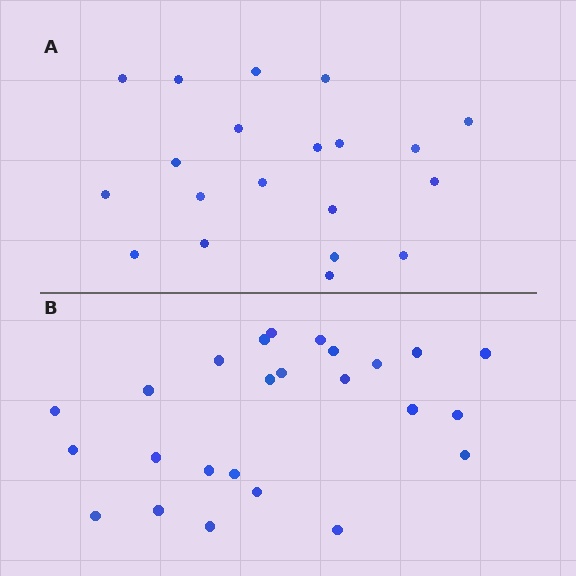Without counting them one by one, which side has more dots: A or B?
Region B (the bottom region) has more dots.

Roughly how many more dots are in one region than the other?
Region B has about 5 more dots than region A.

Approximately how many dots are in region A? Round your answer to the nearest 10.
About 20 dots.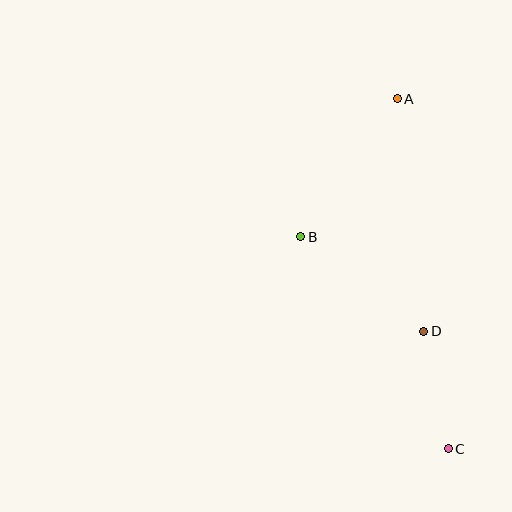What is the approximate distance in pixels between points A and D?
The distance between A and D is approximately 234 pixels.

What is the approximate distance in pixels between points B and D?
The distance between B and D is approximately 155 pixels.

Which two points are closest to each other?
Points C and D are closest to each other.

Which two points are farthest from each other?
Points A and C are farthest from each other.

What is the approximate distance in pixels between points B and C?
The distance between B and C is approximately 258 pixels.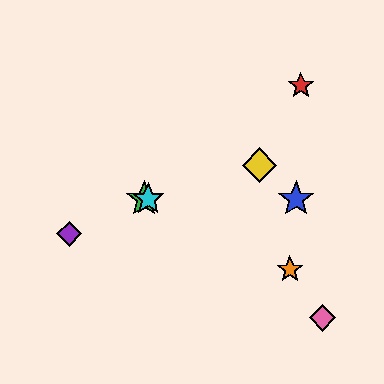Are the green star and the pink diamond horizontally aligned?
No, the green star is at y≈199 and the pink diamond is at y≈318.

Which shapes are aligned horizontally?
The blue star, the green star, the cyan star are aligned horizontally.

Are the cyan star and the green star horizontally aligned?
Yes, both are at y≈199.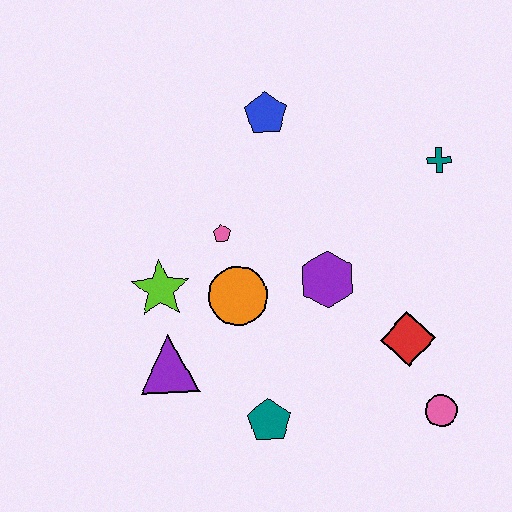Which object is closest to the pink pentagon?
The orange circle is closest to the pink pentagon.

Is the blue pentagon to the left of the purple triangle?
No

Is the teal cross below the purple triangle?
No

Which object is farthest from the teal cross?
The purple triangle is farthest from the teal cross.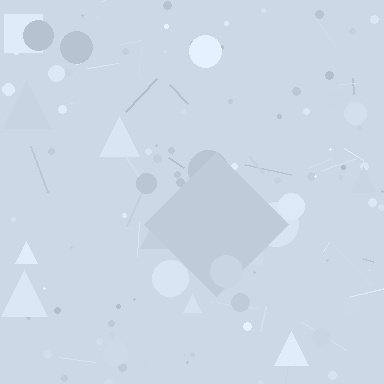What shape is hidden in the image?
A diamond is hidden in the image.